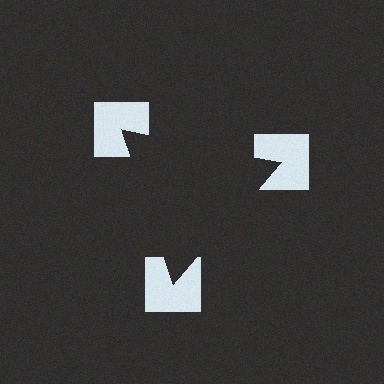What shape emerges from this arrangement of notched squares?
An illusory triangle — its edges are inferred from the aligned wedge cuts in the notched squares, not physically drawn.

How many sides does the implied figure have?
3 sides.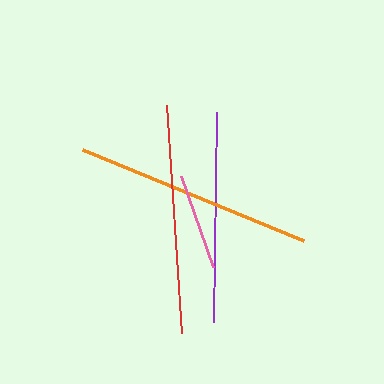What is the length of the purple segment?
The purple segment is approximately 210 pixels long.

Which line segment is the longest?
The orange line is the longest at approximately 238 pixels.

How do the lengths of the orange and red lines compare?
The orange and red lines are approximately the same length.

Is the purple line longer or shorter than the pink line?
The purple line is longer than the pink line.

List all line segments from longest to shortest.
From longest to shortest: orange, red, purple, pink.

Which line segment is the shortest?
The pink line is the shortest at approximately 96 pixels.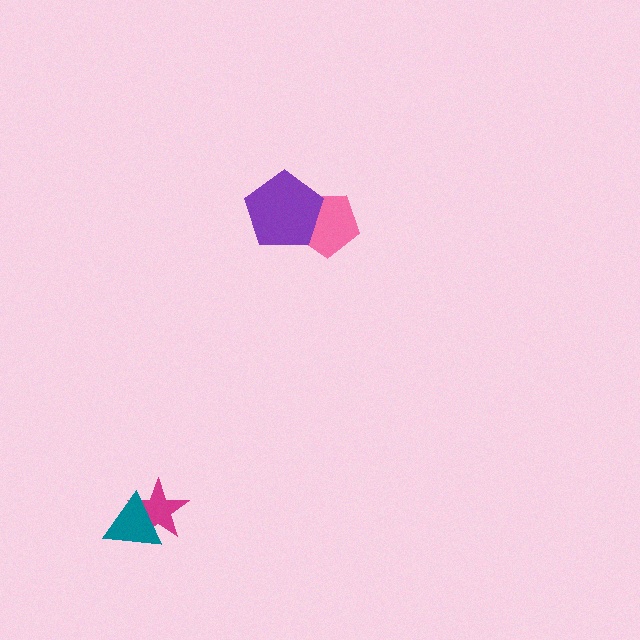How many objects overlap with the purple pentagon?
1 object overlaps with the purple pentagon.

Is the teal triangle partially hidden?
No, no other shape covers it.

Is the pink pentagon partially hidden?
Yes, it is partially covered by another shape.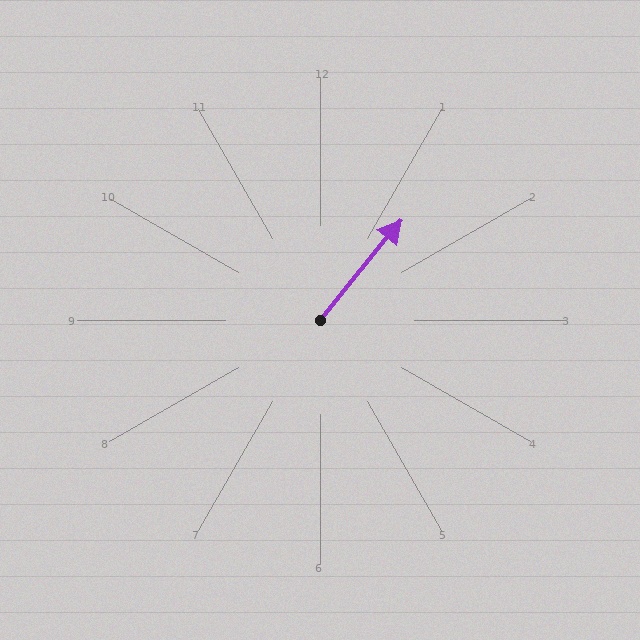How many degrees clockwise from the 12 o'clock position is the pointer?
Approximately 39 degrees.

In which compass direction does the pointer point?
Northeast.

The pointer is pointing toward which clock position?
Roughly 1 o'clock.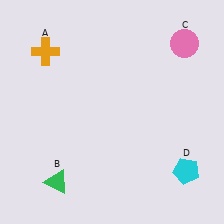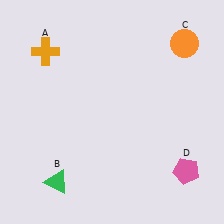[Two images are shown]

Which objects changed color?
C changed from pink to orange. D changed from cyan to pink.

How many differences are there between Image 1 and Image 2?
There are 2 differences between the two images.